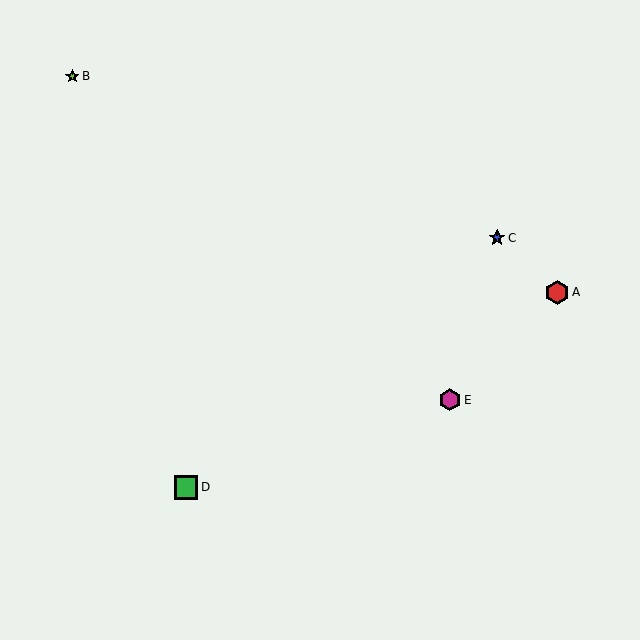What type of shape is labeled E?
Shape E is a magenta hexagon.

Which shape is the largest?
The red hexagon (labeled A) is the largest.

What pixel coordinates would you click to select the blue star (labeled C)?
Click at (497, 238) to select the blue star C.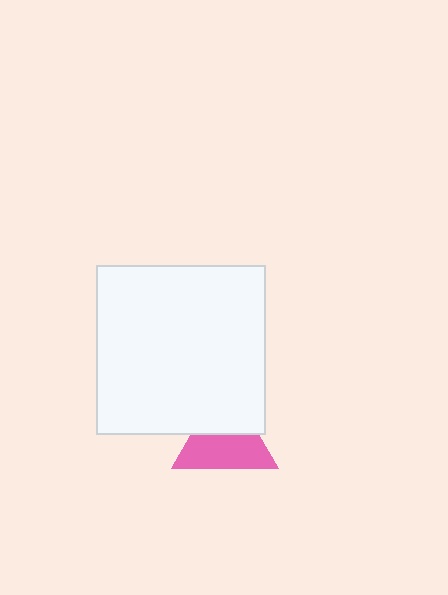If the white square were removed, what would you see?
You would see the complete pink triangle.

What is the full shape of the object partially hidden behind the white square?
The partially hidden object is a pink triangle.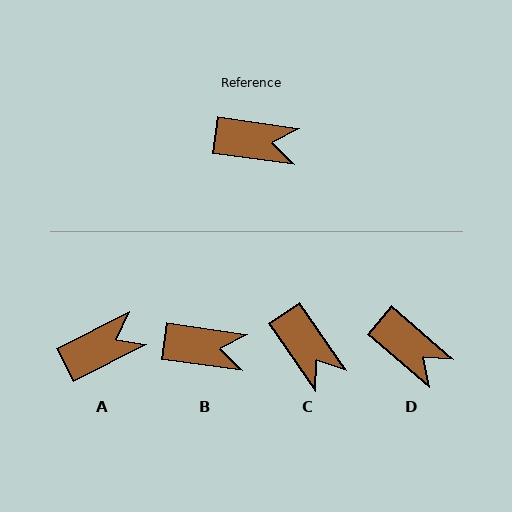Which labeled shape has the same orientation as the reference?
B.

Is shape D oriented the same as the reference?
No, it is off by about 32 degrees.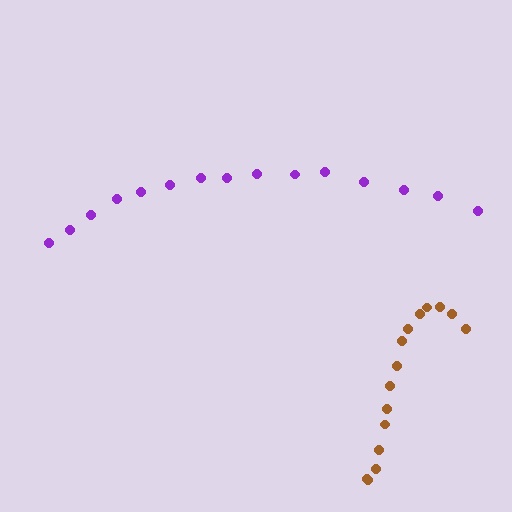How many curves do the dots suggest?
There are 2 distinct paths.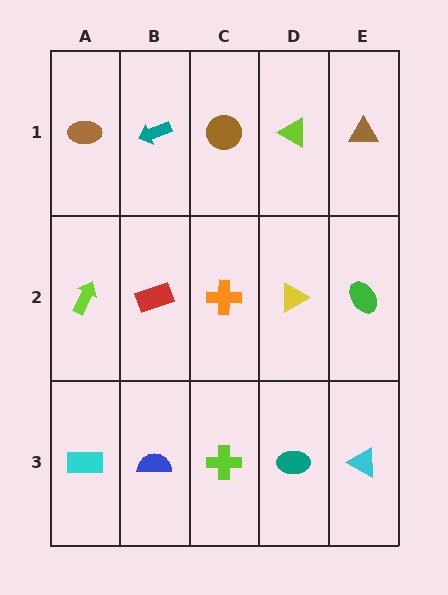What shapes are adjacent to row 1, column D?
A yellow triangle (row 2, column D), a brown circle (row 1, column C), a brown triangle (row 1, column E).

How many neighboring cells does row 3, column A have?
2.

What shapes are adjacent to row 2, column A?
A brown ellipse (row 1, column A), a cyan rectangle (row 3, column A), a red rectangle (row 2, column B).